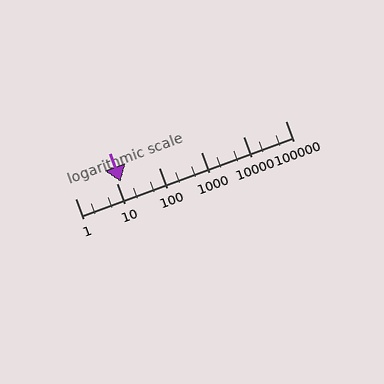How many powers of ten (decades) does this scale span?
The scale spans 5 decades, from 1 to 100000.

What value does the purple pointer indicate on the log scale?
The pointer indicates approximately 12.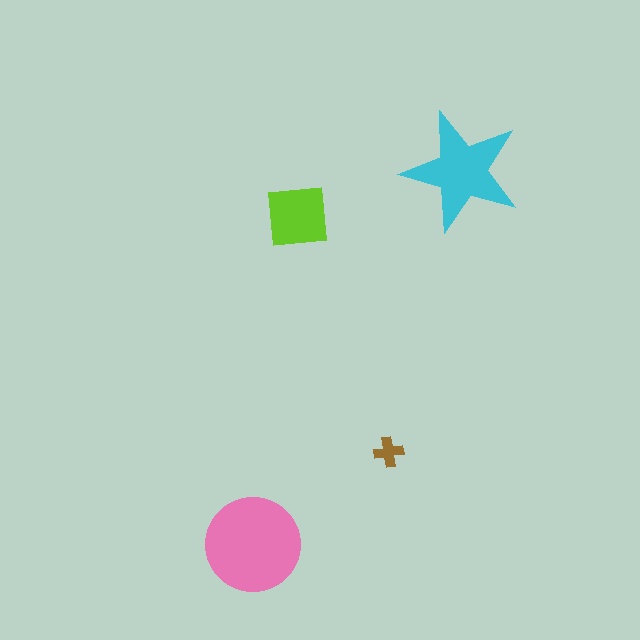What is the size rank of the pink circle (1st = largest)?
1st.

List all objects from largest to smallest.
The pink circle, the cyan star, the lime square, the brown cross.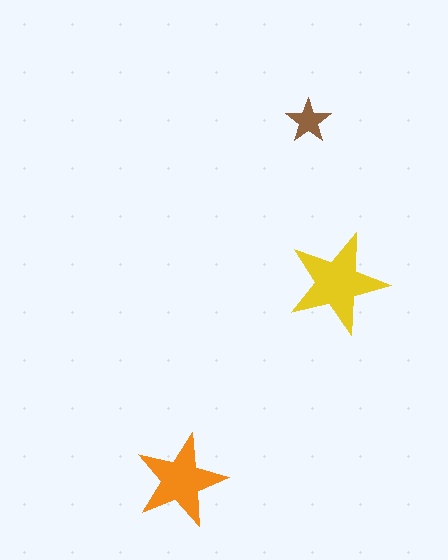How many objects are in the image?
There are 3 objects in the image.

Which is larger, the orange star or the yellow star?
The yellow one.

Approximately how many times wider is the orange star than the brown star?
About 2 times wider.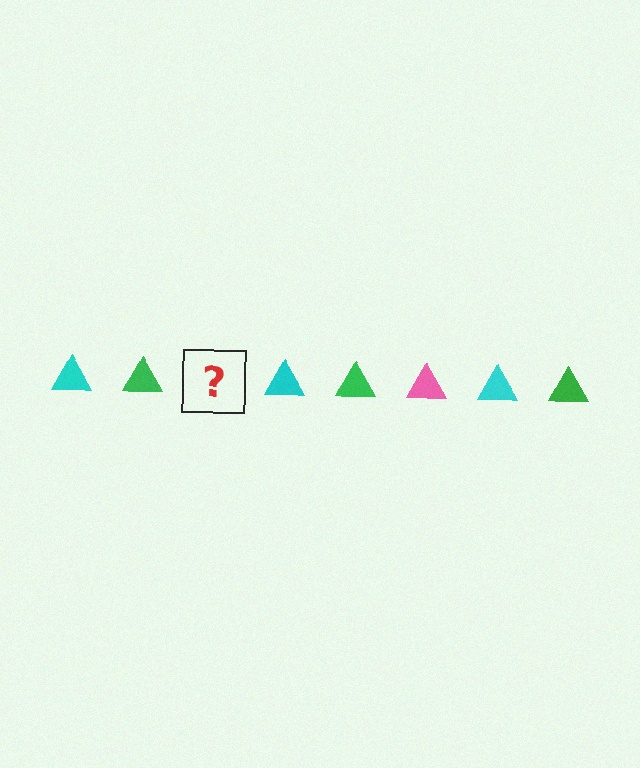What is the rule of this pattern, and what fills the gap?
The rule is that the pattern cycles through cyan, green, pink triangles. The gap should be filled with a pink triangle.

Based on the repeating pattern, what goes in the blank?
The blank should be a pink triangle.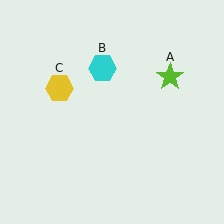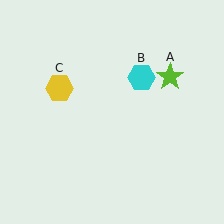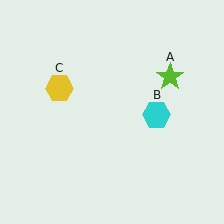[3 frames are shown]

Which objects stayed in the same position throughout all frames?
Lime star (object A) and yellow hexagon (object C) remained stationary.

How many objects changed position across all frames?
1 object changed position: cyan hexagon (object B).